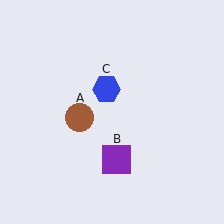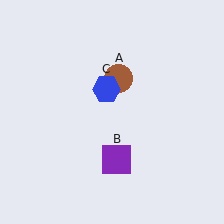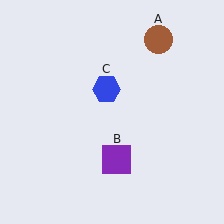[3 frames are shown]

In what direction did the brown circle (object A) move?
The brown circle (object A) moved up and to the right.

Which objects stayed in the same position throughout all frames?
Purple square (object B) and blue hexagon (object C) remained stationary.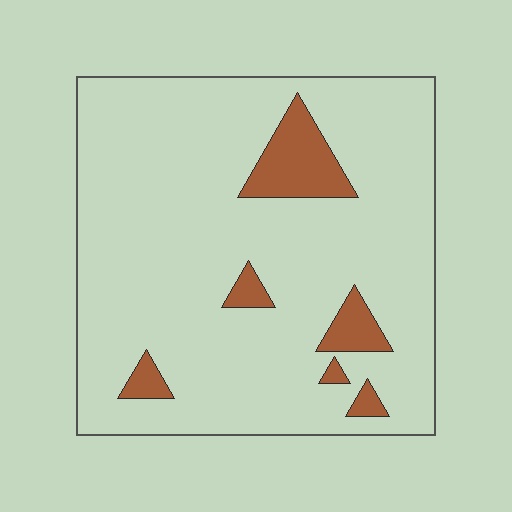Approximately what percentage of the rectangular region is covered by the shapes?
Approximately 10%.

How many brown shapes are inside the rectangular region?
6.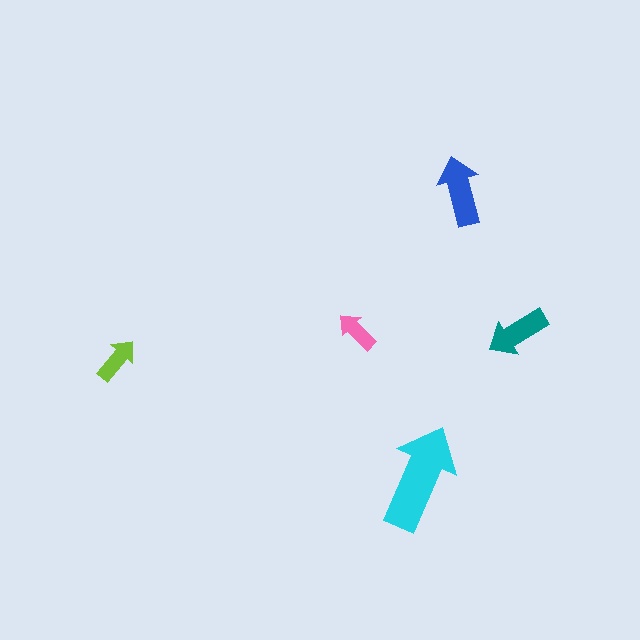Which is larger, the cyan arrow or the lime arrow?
The cyan one.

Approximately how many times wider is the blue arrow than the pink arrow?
About 1.5 times wider.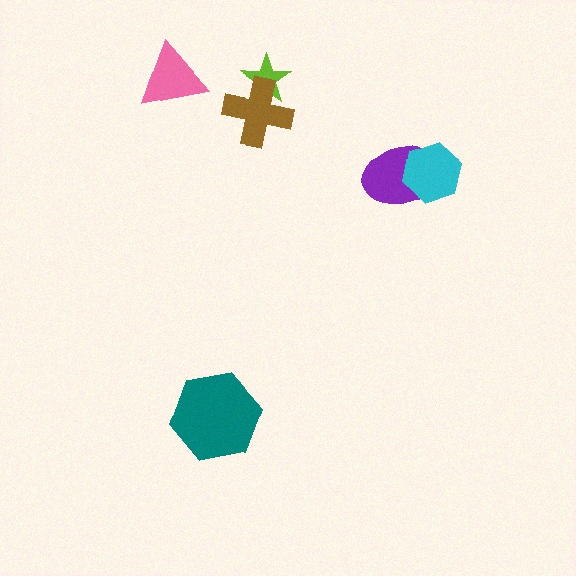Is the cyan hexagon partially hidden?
No, no other shape covers it.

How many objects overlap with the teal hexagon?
0 objects overlap with the teal hexagon.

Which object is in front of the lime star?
The brown cross is in front of the lime star.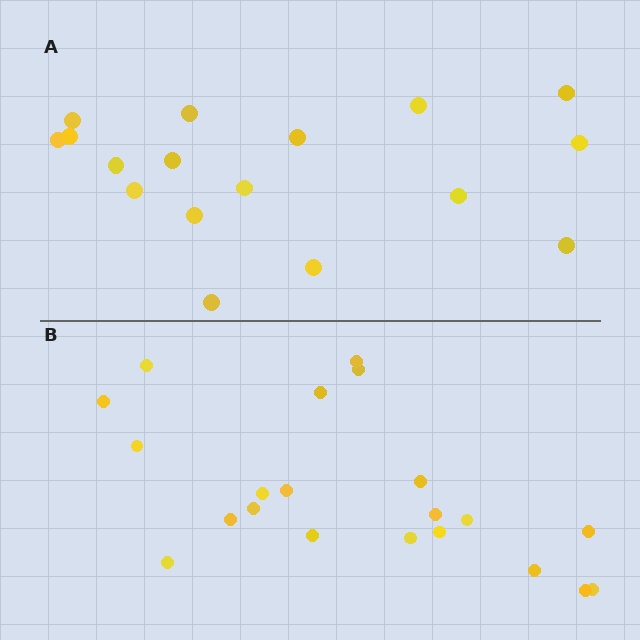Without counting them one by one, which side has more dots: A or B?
Region B (the bottom region) has more dots.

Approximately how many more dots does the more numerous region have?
Region B has about 4 more dots than region A.